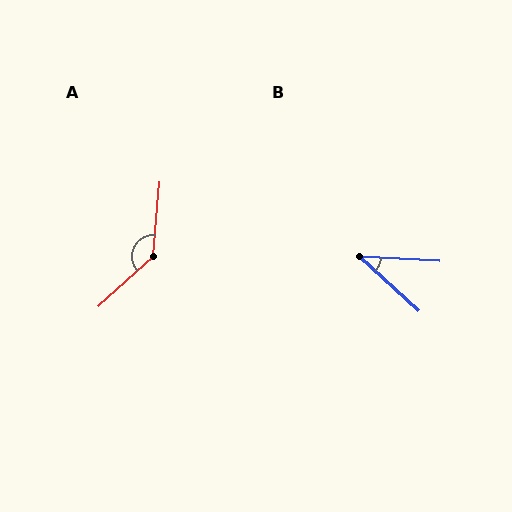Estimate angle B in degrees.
Approximately 39 degrees.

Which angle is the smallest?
B, at approximately 39 degrees.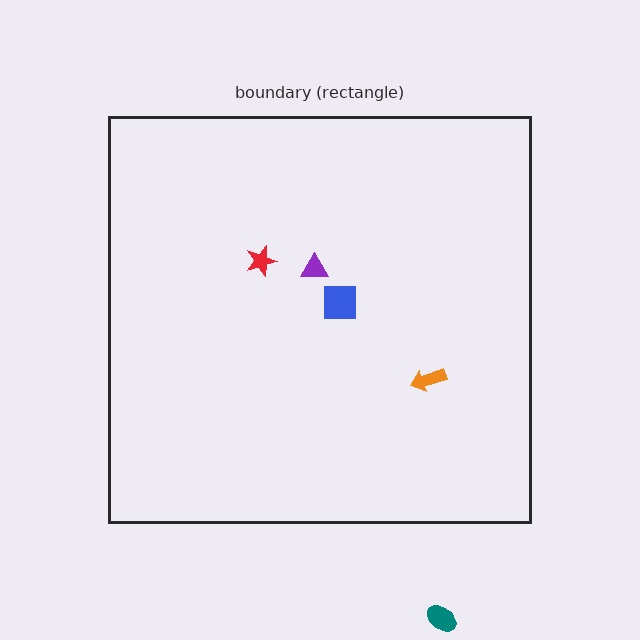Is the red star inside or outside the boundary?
Inside.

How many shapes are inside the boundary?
4 inside, 1 outside.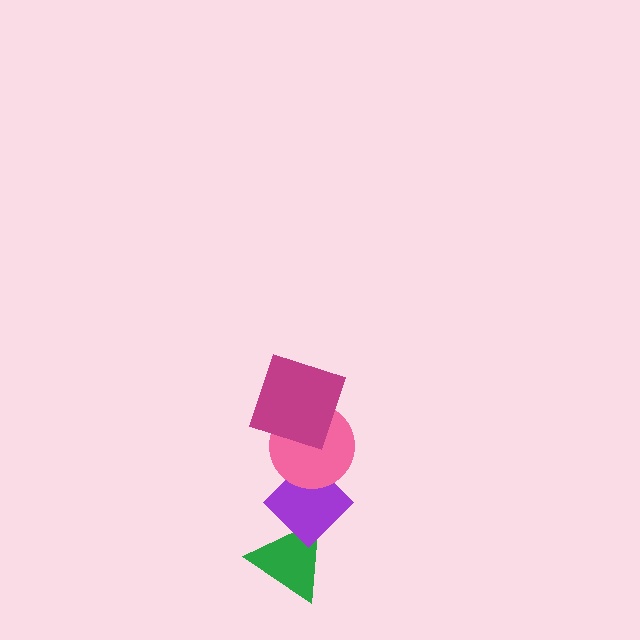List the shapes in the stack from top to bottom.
From top to bottom: the magenta square, the pink circle, the purple diamond, the green triangle.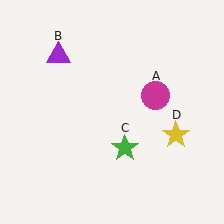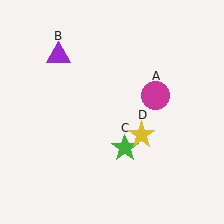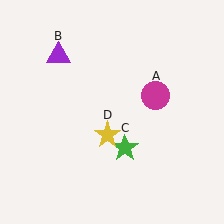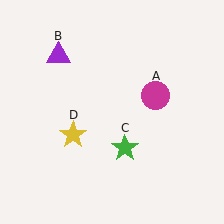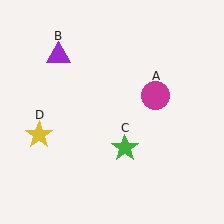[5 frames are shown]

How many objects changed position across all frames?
1 object changed position: yellow star (object D).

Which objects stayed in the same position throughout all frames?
Magenta circle (object A) and purple triangle (object B) and green star (object C) remained stationary.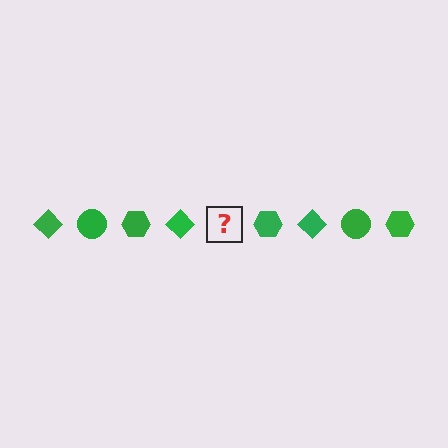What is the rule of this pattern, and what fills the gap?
The rule is that the pattern cycles through diamond, circle, hexagon shapes in green. The gap should be filled with a green circle.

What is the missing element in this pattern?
The missing element is a green circle.